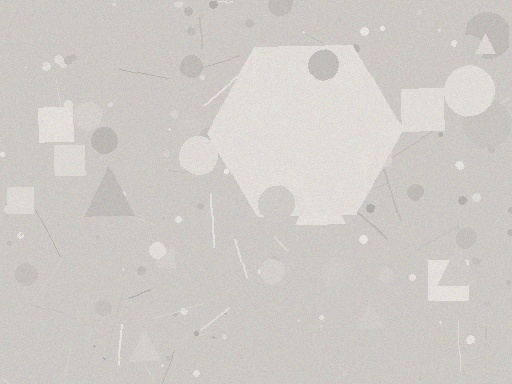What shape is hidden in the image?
A hexagon is hidden in the image.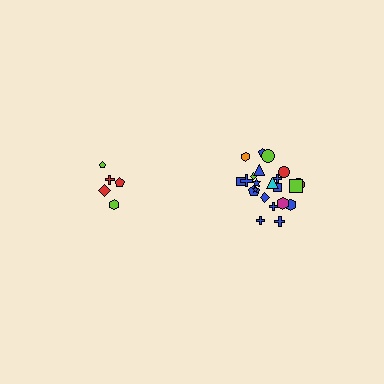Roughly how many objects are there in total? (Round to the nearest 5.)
Roughly 25 objects in total.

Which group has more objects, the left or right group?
The right group.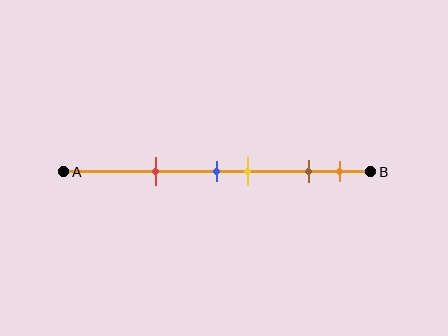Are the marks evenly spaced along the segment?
No, the marks are not evenly spaced.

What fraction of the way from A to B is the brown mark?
The brown mark is approximately 80% (0.8) of the way from A to B.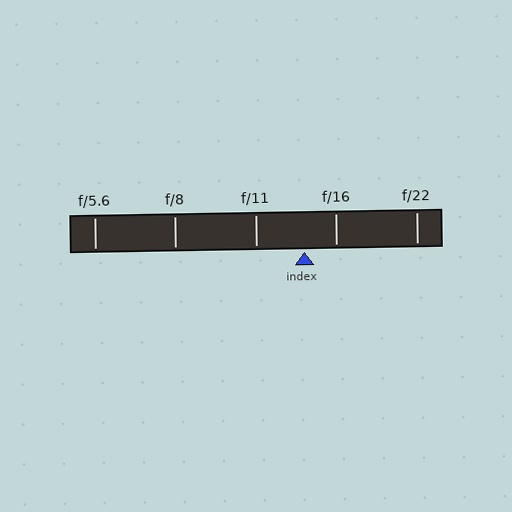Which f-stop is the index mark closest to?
The index mark is closest to f/16.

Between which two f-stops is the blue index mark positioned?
The index mark is between f/11 and f/16.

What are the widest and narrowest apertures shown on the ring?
The widest aperture shown is f/5.6 and the narrowest is f/22.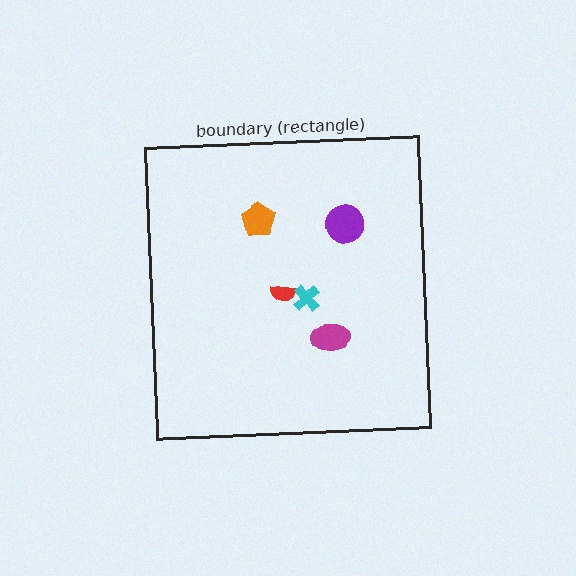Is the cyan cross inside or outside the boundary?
Inside.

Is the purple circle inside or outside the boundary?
Inside.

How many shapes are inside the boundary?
5 inside, 0 outside.